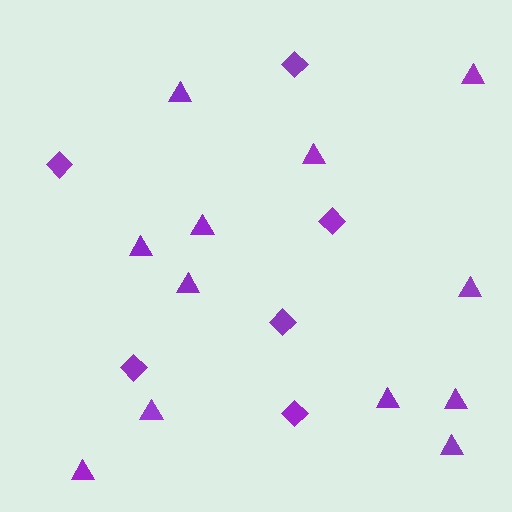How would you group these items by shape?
There are 2 groups: one group of diamonds (6) and one group of triangles (12).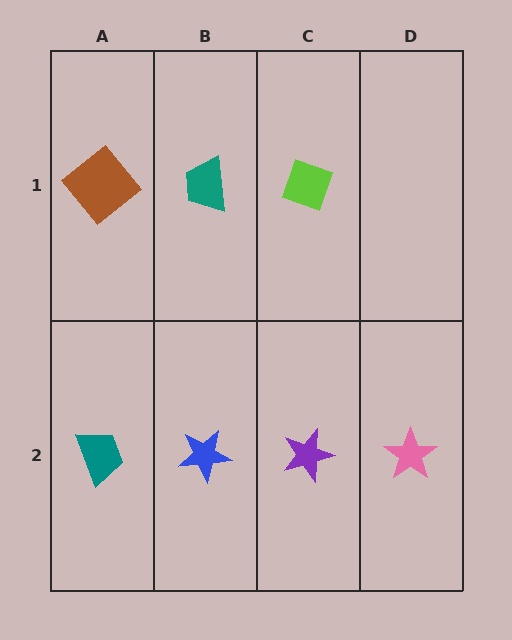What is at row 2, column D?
A pink star.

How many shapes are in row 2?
4 shapes.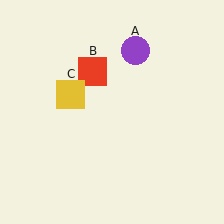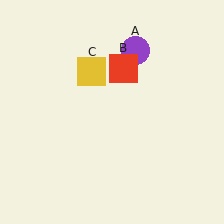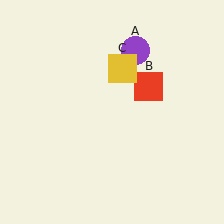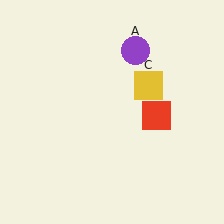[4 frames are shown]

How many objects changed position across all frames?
2 objects changed position: red square (object B), yellow square (object C).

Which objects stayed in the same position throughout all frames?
Purple circle (object A) remained stationary.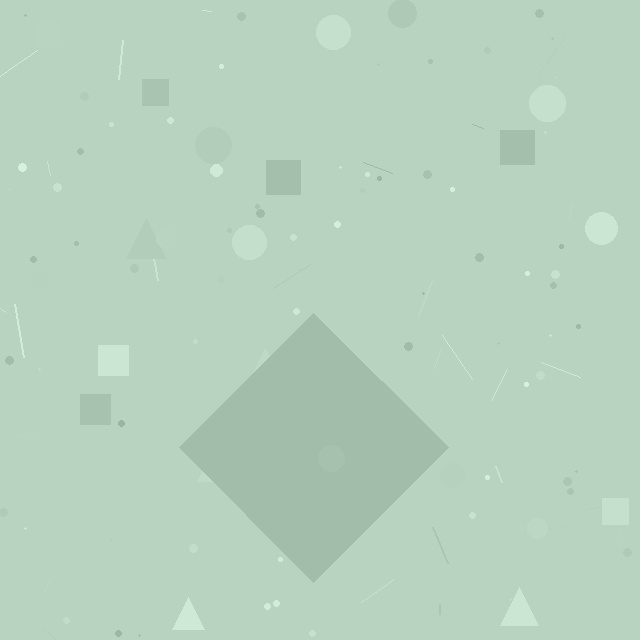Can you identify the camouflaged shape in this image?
The camouflaged shape is a diamond.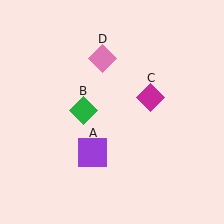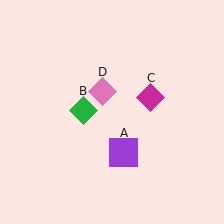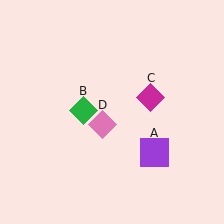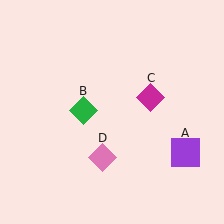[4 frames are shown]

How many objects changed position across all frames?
2 objects changed position: purple square (object A), pink diamond (object D).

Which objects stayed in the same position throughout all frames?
Green diamond (object B) and magenta diamond (object C) remained stationary.